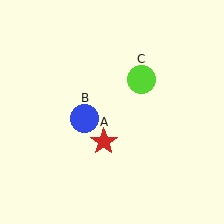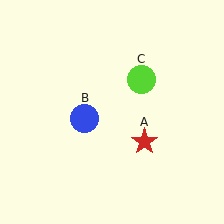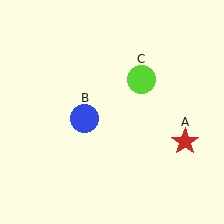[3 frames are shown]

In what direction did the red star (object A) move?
The red star (object A) moved right.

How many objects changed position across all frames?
1 object changed position: red star (object A).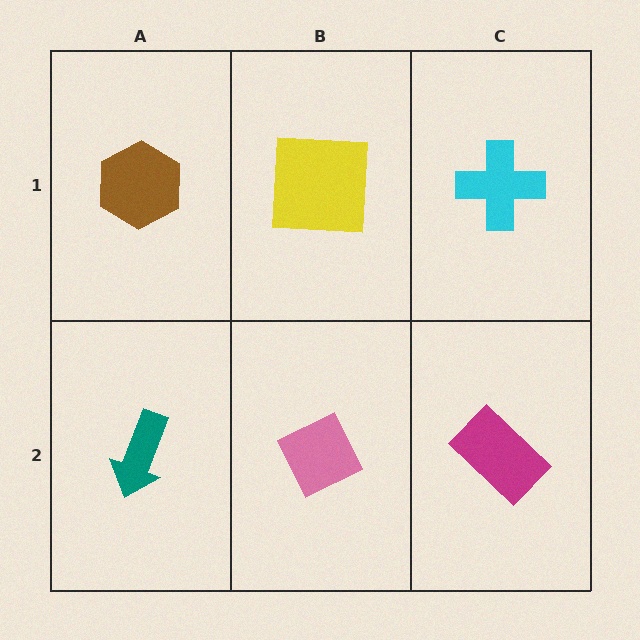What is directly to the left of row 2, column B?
A teal arrow.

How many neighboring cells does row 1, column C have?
2.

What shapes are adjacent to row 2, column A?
A brown hexagon (row 1, column A), a pink diamond (row 2, column B).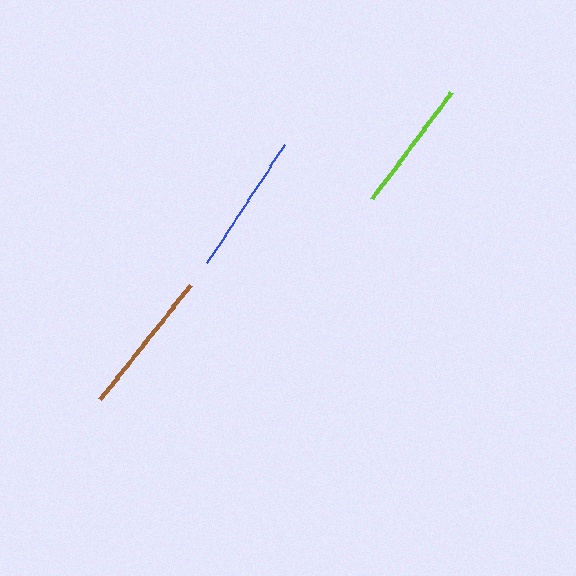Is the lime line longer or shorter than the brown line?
The brown line is longer than the lime line.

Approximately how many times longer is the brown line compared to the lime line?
The brown line is approximately 1.1 times the length of the lime line.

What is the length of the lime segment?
The lime segment is approximately 133 pixels long.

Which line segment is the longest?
The brown line is the longest at approximately 147 pixels.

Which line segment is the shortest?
The lime line is the shortest at approximately 133 pixels.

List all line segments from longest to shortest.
From longest to shortest: brown, blue, lime.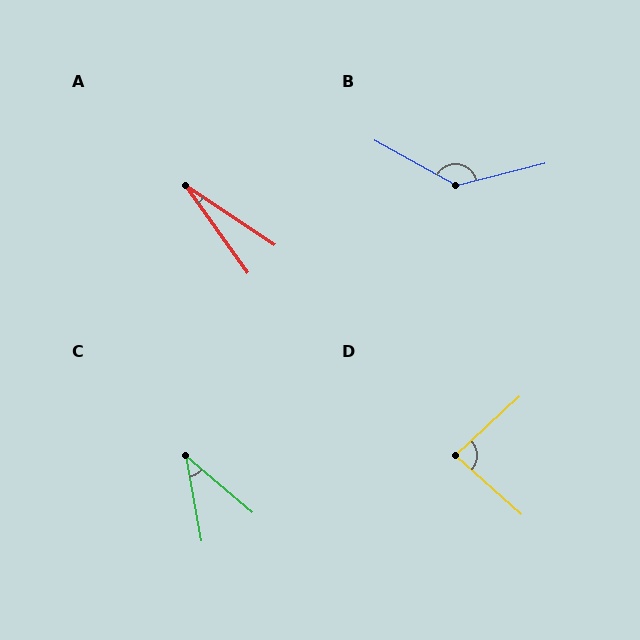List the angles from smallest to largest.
A (21°), C (39°), D (84°), B (137°).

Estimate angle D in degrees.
Approximately 84 degrees.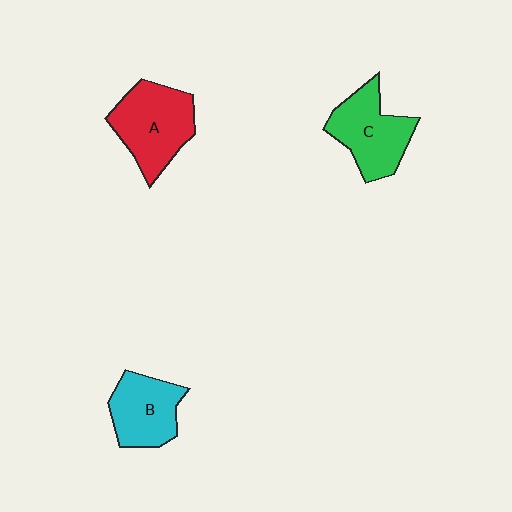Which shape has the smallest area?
Shape B (cyan).